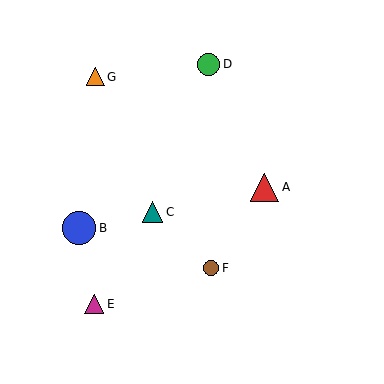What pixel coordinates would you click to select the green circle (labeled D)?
Click at (209, 64) to select the green circle D.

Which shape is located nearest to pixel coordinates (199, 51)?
The green circle (labeled D) at (209, 64) is nearest to that location.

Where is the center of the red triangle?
The center of the red triangle is at (265, 187).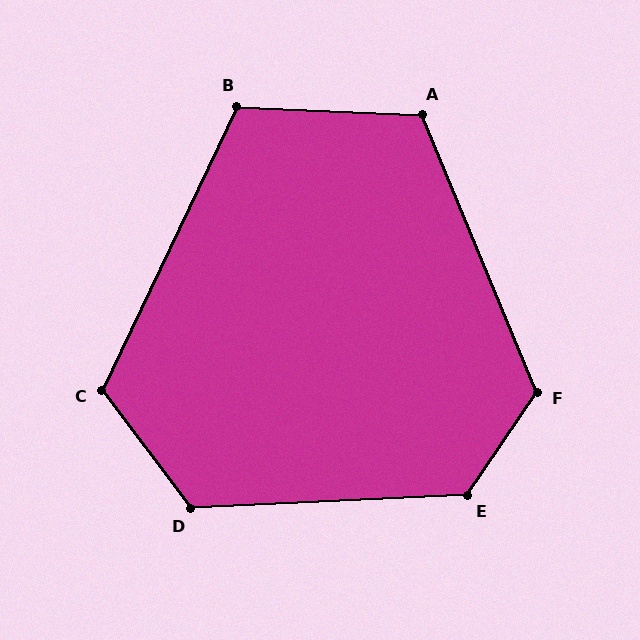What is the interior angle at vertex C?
Approximately 118 degrees (obtuse).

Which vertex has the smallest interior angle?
B, at approximately 113 degrees.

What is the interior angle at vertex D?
Approximately 124 degrees (obtuse).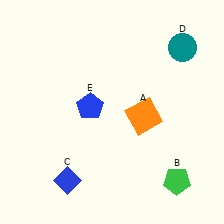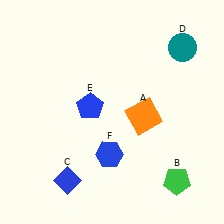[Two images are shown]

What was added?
A blue hexagon (F) was added in Image 2.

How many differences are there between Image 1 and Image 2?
There is 1 difference between the two images.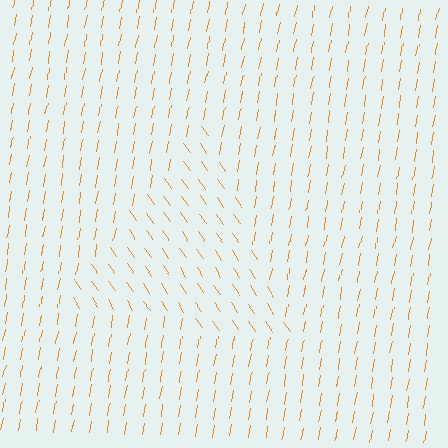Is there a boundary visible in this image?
Yes, there is a texture boundary formed by a change in line orientation.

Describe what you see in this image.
The image is filled with small orange line segments. A triangle region in the image has lines oriented differently from the surrounding lines, creating a visible texture boundary.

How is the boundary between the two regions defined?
The boundary is defined purely by a change in line orientation (approximately 45 degrees difference). All lines are the same color and thickness.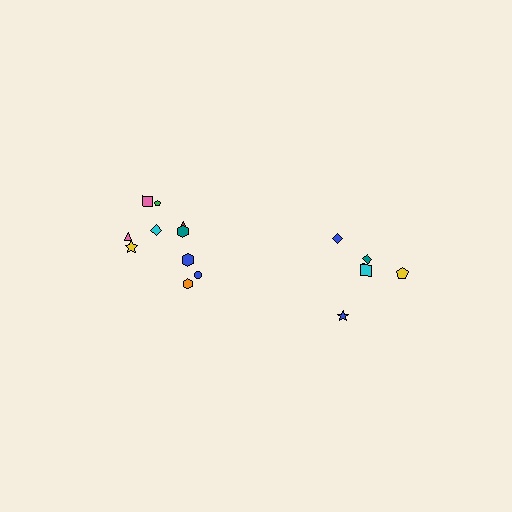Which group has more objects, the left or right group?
The left group.